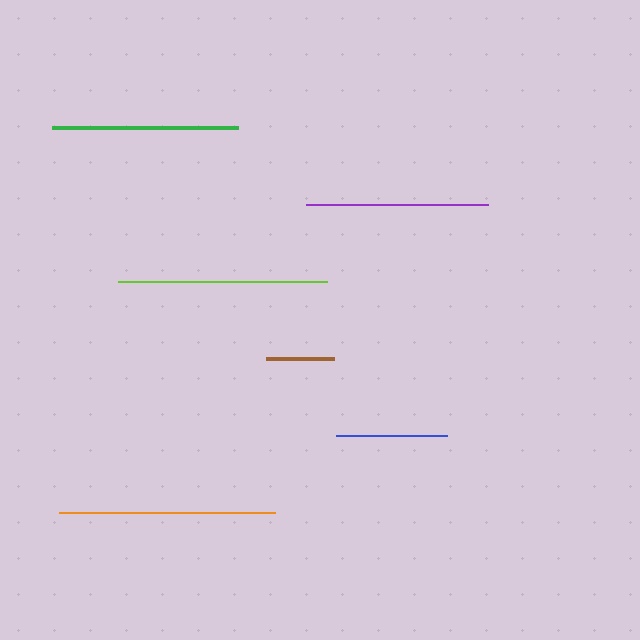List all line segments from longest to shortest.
From longest to shortest: orange, lime, green, purple, blue, brown.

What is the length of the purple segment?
The purple segment is approximately 181 pixels long.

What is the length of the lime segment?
The lime segment is approximately 209 pixels long.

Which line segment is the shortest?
The brown line is the shortest at approximately 68 pixels.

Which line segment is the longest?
The orange line is the longest at approximately 216 pixels.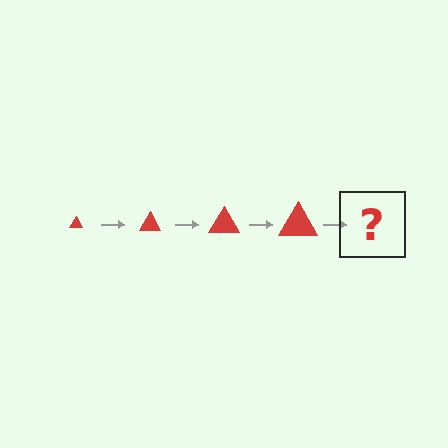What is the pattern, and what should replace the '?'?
The pattern is that the triangle gets progressively larger each step. The '?' should be a red triangle, larger than the previous one.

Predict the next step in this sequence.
The next step is a red triangle, larger than the previous one.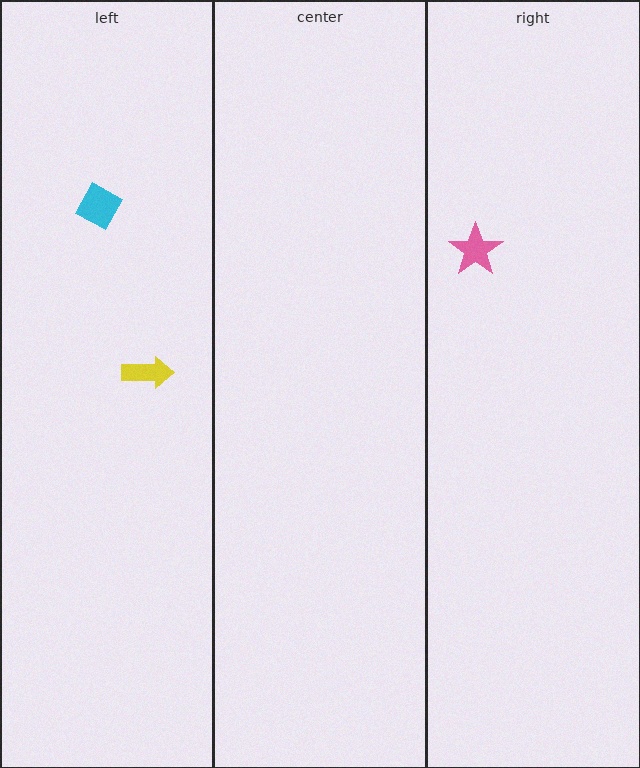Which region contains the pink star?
The right region.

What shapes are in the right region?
The pink star.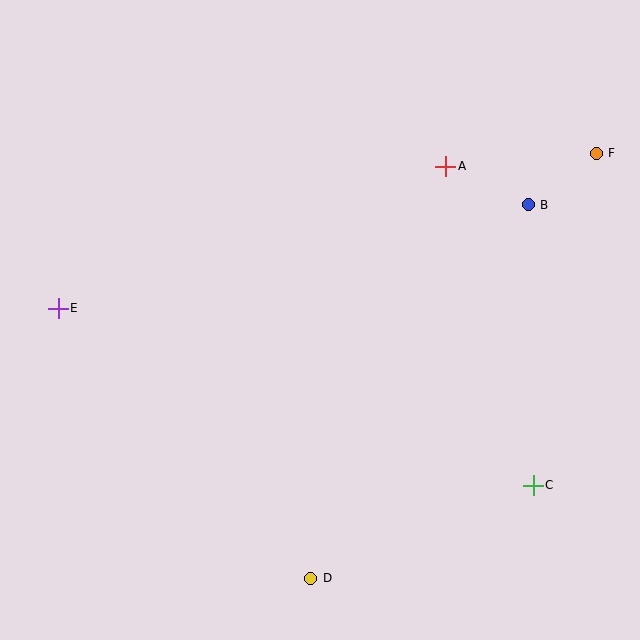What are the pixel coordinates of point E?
Point E is at (58, 308).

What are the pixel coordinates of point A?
Point A is at (446, 166).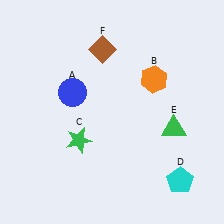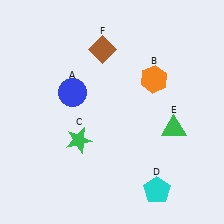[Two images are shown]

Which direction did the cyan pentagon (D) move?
The cyan pentagon (D) moved left.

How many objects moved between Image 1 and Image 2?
1 object moved between the two images.